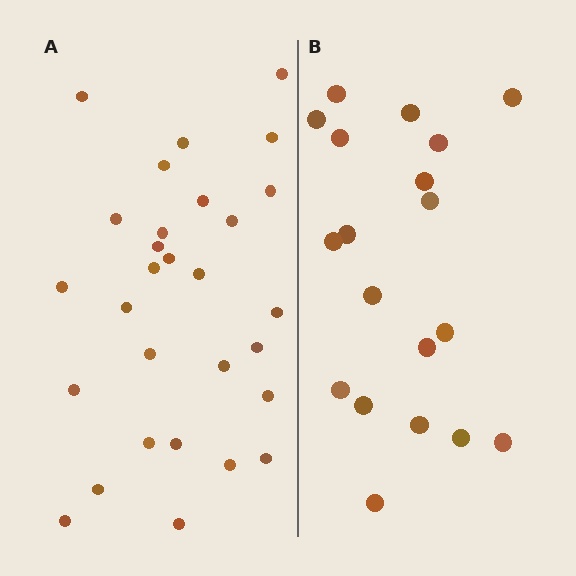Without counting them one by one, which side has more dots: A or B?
Region A (the left region) has more dots.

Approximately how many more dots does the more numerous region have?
Region A has roughly 10 or so more dots than region B.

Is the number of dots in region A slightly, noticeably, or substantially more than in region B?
Region A has substantially more. The ratio is roughly 1.5 to 1.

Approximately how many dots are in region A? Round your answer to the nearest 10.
About 30 dots. (The exact count is 29, which rounds to 30.)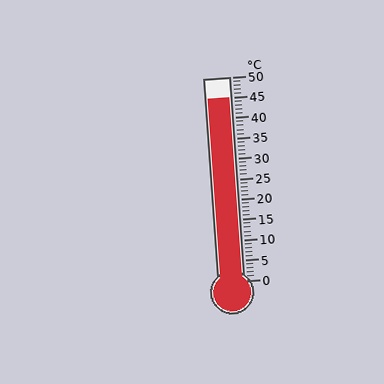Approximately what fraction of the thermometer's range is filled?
The thermometer is filled to approximately 90% of its range.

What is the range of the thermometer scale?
The thermometer scale ranges from 0°C to 50°C.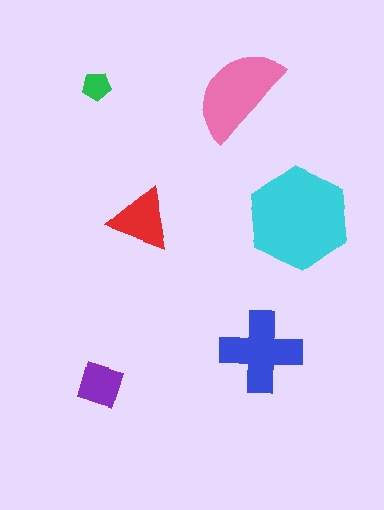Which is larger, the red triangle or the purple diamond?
The red triangle.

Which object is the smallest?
The green pentagon.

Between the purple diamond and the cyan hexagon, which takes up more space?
The cyan hexagon.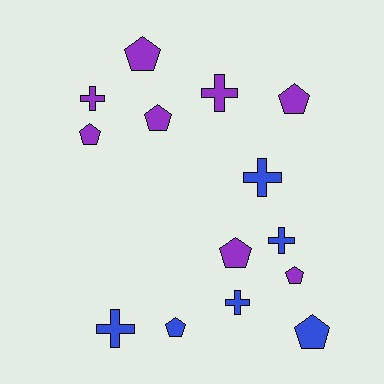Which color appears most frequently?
Purple, with 8 objects.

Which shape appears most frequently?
Pentagon, with 8 objects.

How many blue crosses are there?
There are 4 blue crosses.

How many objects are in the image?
There are 14 objects.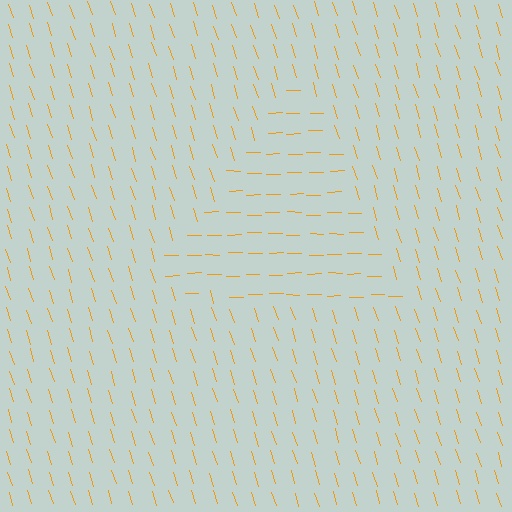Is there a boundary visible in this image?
Yes, there is a texture boundary formed by a change in line orientation.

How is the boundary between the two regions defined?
The boundary is defined purely by a change in line orientation (approximately 73 degrees difference). All lines are the same color and thickness.